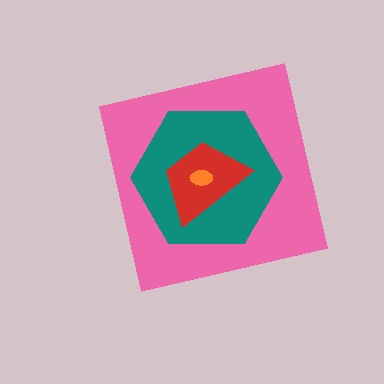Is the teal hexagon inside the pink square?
Yes.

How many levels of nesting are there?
4.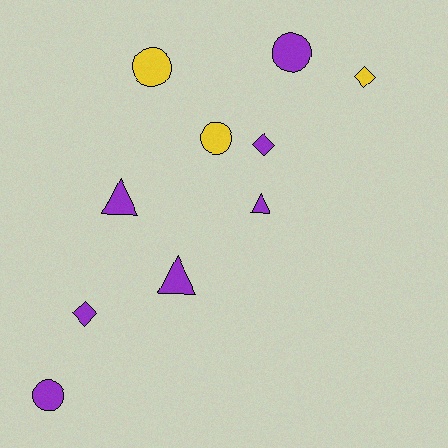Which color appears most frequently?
Purple, with 7 objects.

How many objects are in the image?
There are 10 objects.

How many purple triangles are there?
There are 3 purple triangles.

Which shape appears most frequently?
Circle, with 4 objects.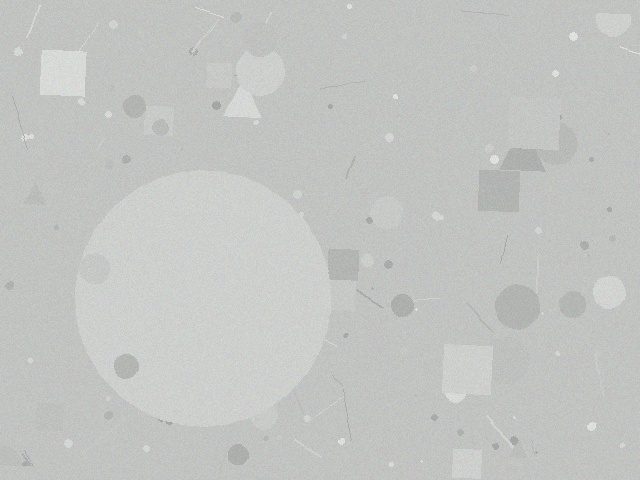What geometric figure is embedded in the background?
A circle is embedded in the background.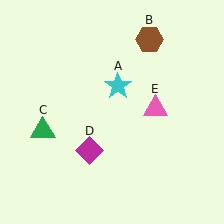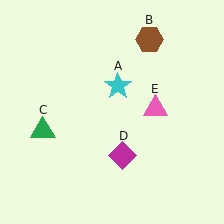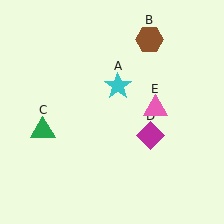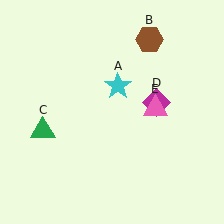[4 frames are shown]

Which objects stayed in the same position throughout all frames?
Cyan star (object A) and brown hexagon (object B) and green triangle (object C) and pink triangle (object E) remained stationary.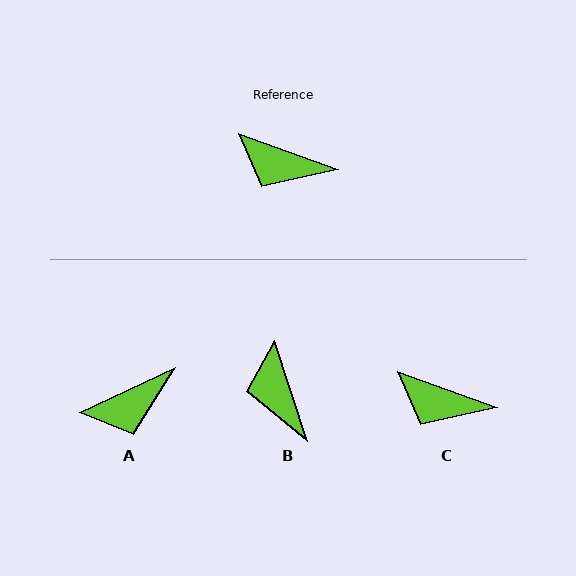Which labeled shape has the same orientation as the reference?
C.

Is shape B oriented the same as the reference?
No, it is off by about 53 degrees.